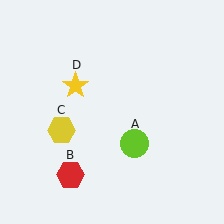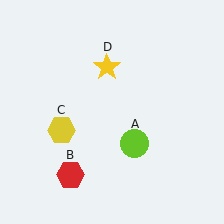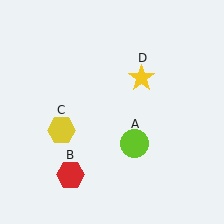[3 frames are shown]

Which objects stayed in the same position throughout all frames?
Lime circle (object A) and red hexagon (object B) and yellow hexagon (object C) remained stationary.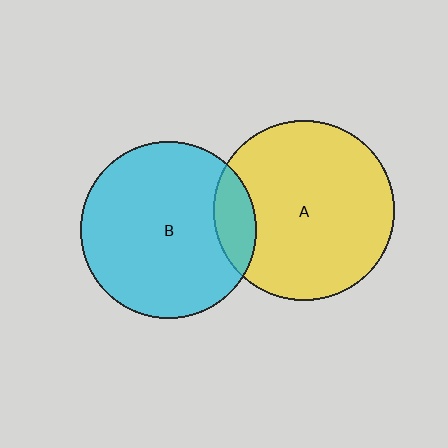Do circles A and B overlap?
Yes.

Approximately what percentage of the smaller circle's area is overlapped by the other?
Approximately 15%.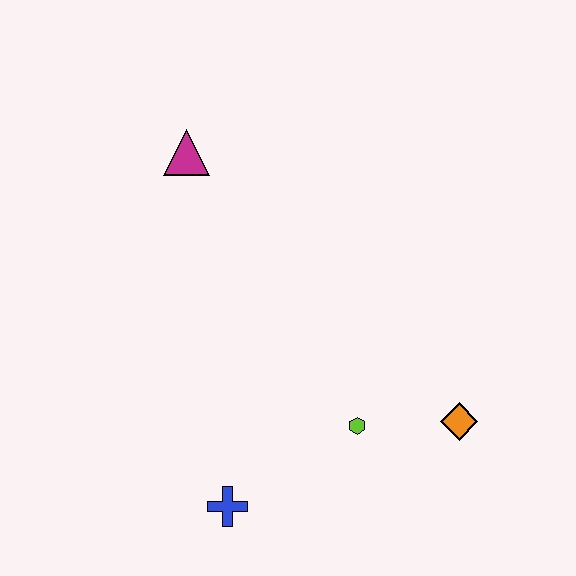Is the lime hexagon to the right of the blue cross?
Yes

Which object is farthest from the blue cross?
The magenta triangle is farthest from the blue cross.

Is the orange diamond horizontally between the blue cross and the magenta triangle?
No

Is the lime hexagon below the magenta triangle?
Yes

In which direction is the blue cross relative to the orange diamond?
The blue cross is to the left of the orange diamond.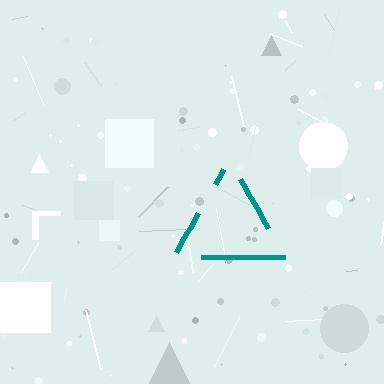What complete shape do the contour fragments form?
The contour fragments form a triangle.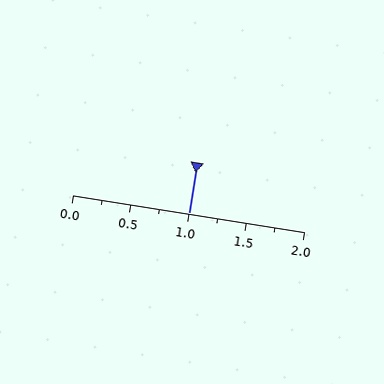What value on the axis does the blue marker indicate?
The marker indicates approximately 1.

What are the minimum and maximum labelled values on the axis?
The axis runs from 0.0 to 2.0.